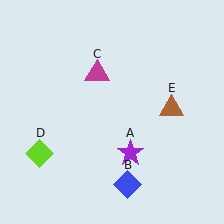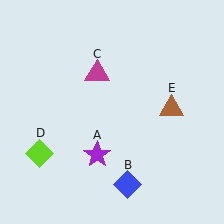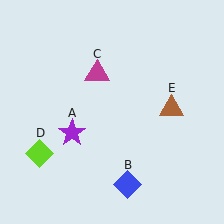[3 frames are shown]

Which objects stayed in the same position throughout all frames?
Blue diamond (object B) and magenta triangle (object C) and lime diamond (object D) and brown triangle (object E) remained stationary.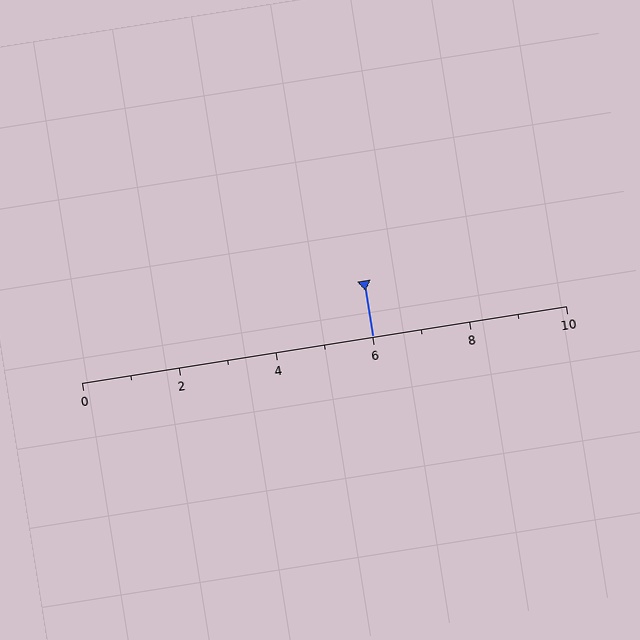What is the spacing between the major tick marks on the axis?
The major ticks are spaced 2 apart.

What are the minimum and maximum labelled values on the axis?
The axis runs from 0 to 10.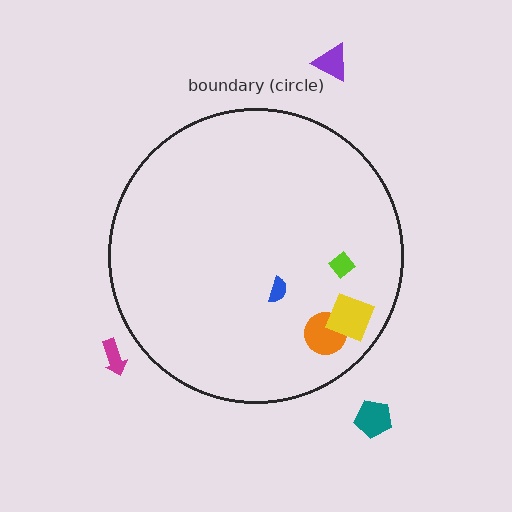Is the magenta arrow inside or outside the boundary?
Outside.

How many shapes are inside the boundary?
4 inside, 3 outside.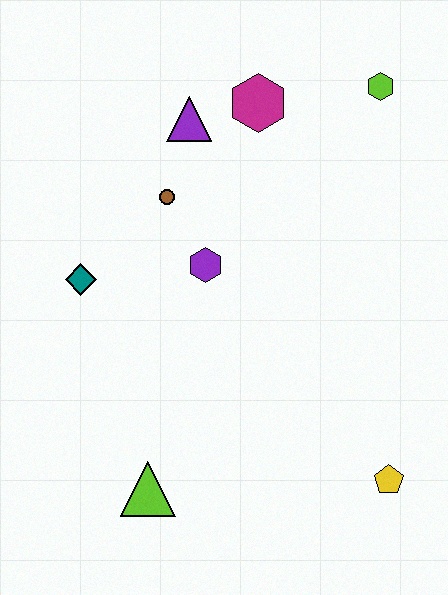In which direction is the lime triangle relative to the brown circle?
The lime triangle is below the brown circle.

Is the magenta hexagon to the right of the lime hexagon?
No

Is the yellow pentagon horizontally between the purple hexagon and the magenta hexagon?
No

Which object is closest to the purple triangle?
The magenta hexagon is closest to the purple triangle.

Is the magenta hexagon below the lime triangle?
No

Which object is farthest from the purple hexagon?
The yellow pentagon is farthest from the purple hexagon.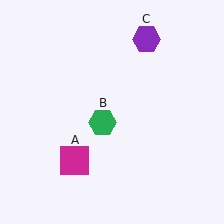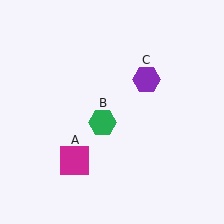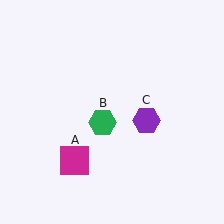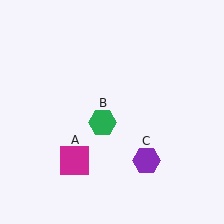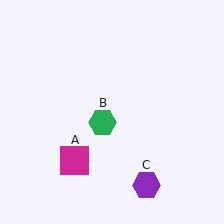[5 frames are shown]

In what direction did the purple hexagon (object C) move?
The purple hexagon (object C) moved down.